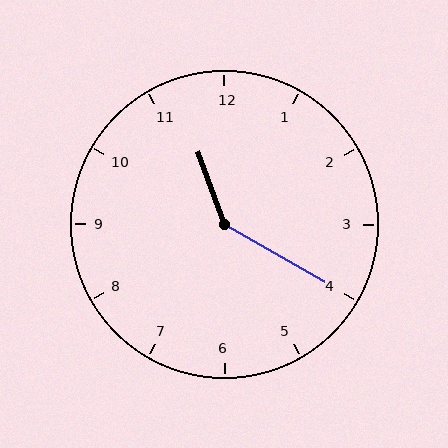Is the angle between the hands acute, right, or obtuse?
It is obtuse.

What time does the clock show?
11:20.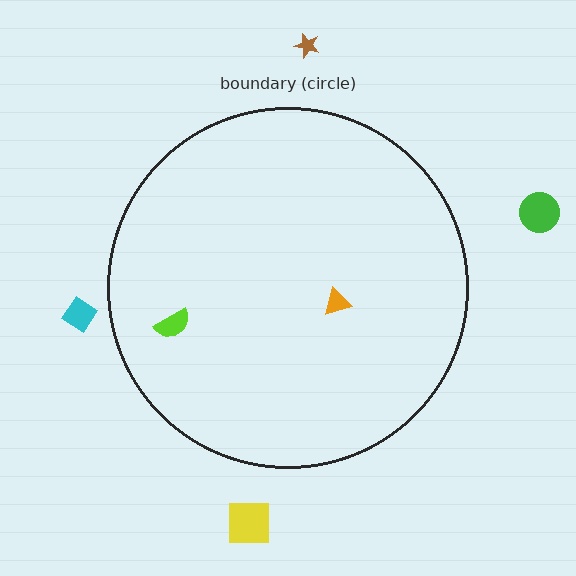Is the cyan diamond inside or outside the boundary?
Outside.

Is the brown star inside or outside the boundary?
Outside.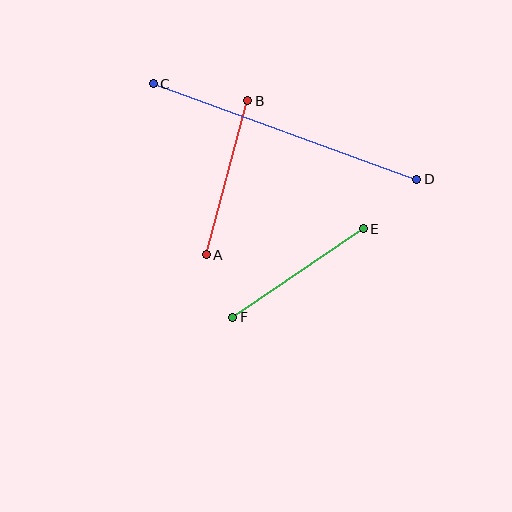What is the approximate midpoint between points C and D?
The midpoint is at approximately (285, 132) pixels.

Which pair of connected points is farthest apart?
Points C and D are farthest apart.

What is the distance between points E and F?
The distance is approximately 157 pixels.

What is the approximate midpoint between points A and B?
The midpoint is at approximately (227, 178) pixels.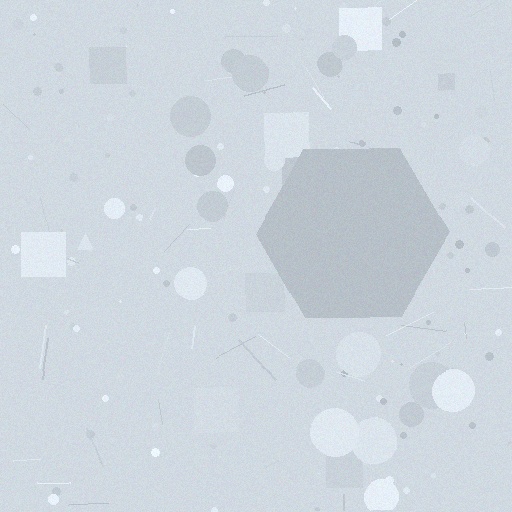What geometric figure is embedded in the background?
A hexagon is embedded in the background.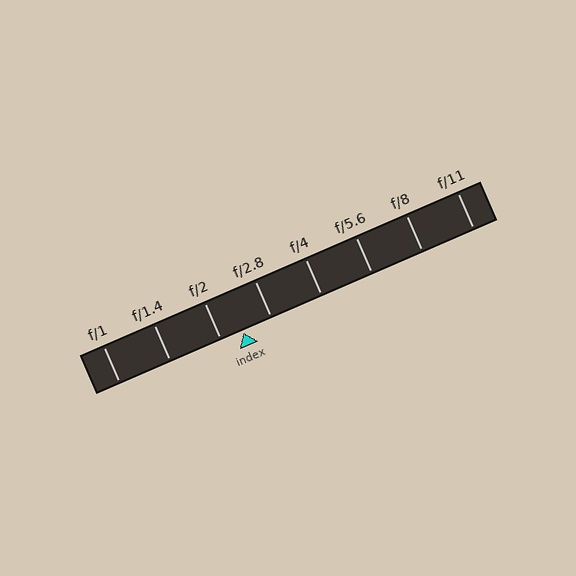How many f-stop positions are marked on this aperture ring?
There are 8 f-stop positions marked.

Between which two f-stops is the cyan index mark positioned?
The index mark is between f/2 and f/2.8.